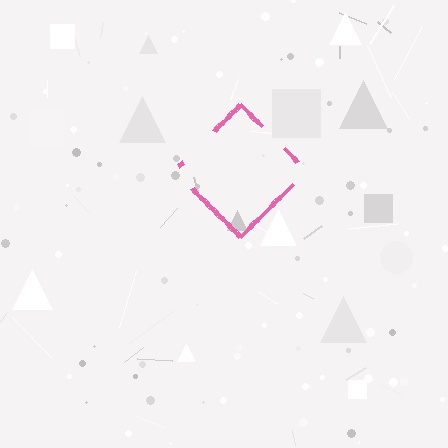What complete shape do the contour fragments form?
The contour fragments form a diamond.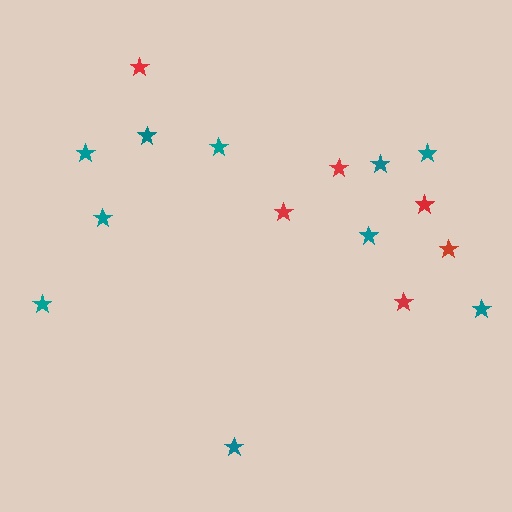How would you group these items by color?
There are 2 groups: one group of red stars (6) and one group of teal stars (10).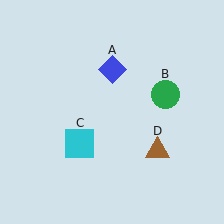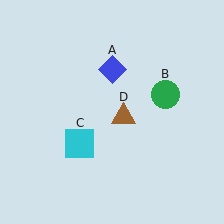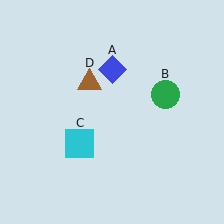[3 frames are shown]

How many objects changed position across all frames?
1 object changed position: brown triangle (object D).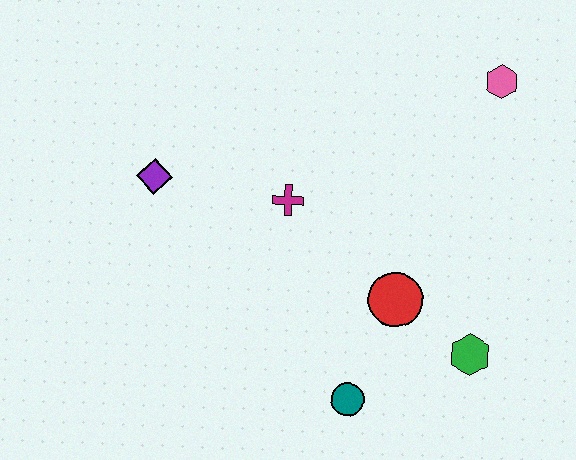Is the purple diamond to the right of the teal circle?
No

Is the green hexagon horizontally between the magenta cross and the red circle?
No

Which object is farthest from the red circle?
The purple diamond is farthest from the red circle.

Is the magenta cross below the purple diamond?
Yes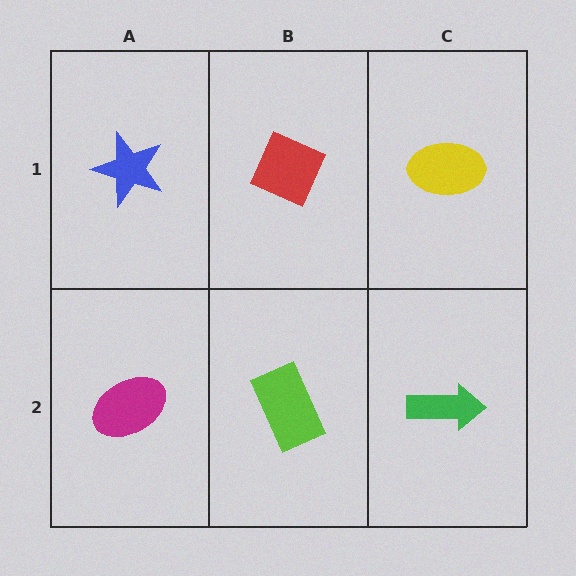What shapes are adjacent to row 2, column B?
A red diamond (row 1, column B), a magenta ellipse (row 2, column A), a green arrow (row 2, column C).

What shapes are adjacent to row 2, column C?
A yellow ellipse (row 1, column C), a lime rectangle (row 2, column B).